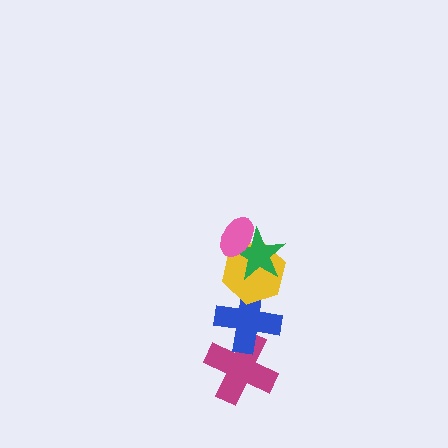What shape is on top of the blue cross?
The yellow hexagon is on top of the blue cross.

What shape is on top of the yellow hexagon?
The green star is on top of the yellow hexagon.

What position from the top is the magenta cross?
The magenta cross is 5th from the top.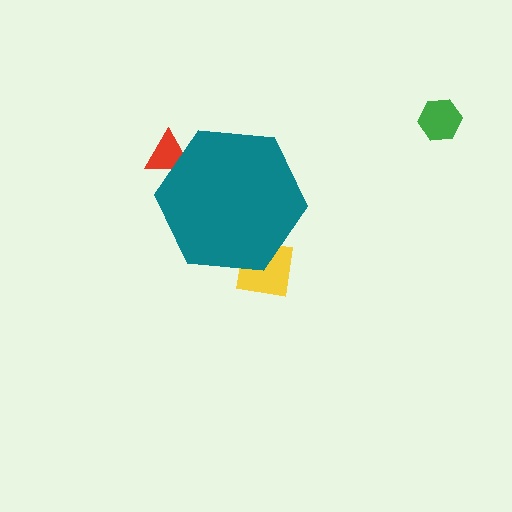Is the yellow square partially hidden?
Yes, the yellow square is partially hidden behind the teal hexagon.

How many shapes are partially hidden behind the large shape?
2 shapes are partially hidden.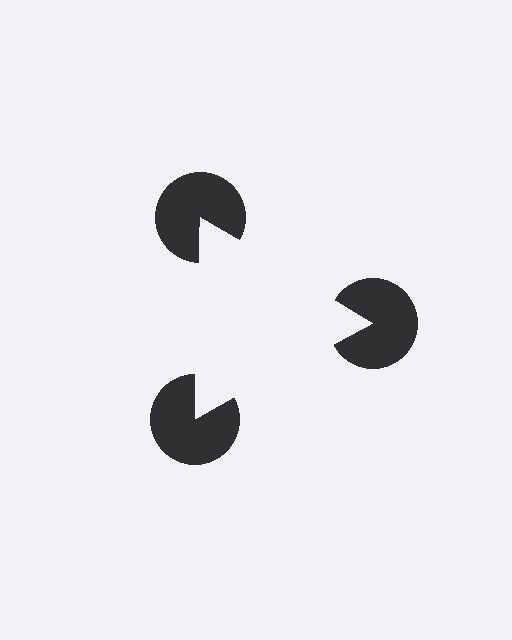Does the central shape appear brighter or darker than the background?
It typically appears slightly brighter than the background, even though no actual brightness change is drawn.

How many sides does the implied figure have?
3 sides.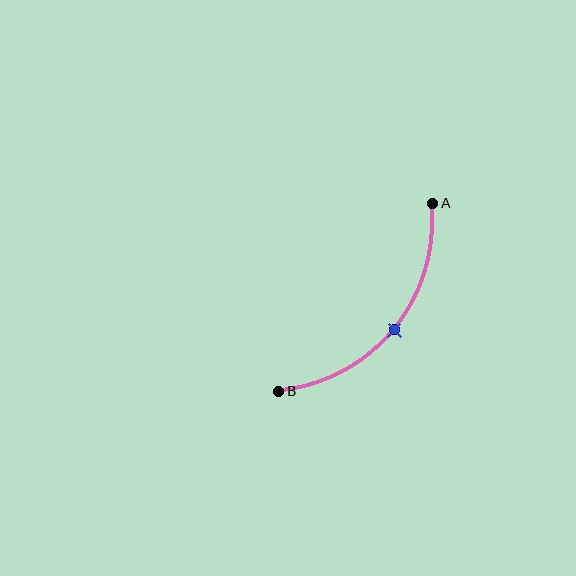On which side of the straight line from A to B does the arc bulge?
The arc bulges below and to the right of the straight line connecting A and B.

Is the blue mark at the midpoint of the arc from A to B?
Yes. The blue mark lies on the arc at equal arc-length from both A and B — it is the arc midpoint.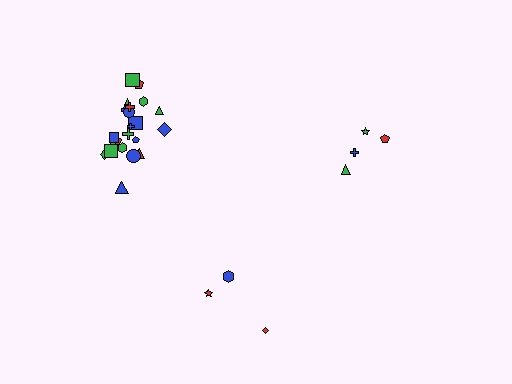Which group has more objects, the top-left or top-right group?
The top-left group.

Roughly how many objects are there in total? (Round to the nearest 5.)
Roughly 30 objects in total.